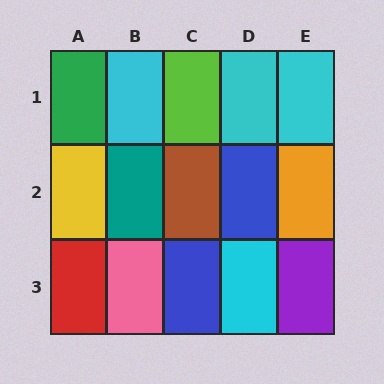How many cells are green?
1 cell is green.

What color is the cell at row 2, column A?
Yellow.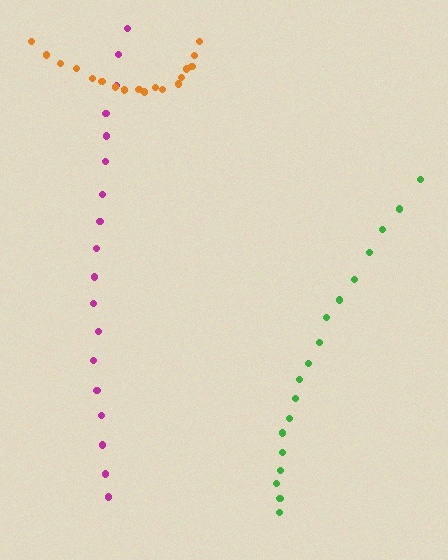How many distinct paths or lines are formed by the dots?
There are 3 distinct paths.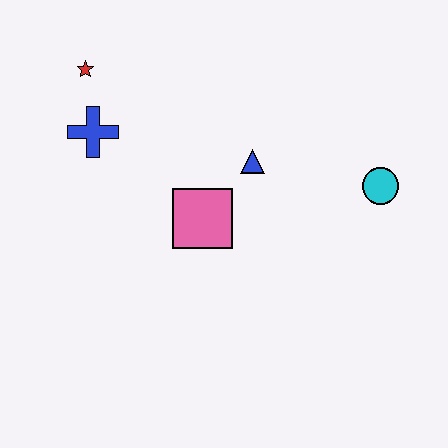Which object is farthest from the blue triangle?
The red star is farthest from the blue triangle.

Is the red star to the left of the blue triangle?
Yes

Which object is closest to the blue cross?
The red star is closest to the blue cross.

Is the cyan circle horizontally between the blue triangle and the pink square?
No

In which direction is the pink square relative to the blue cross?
The pink square is to the right of the blue cross.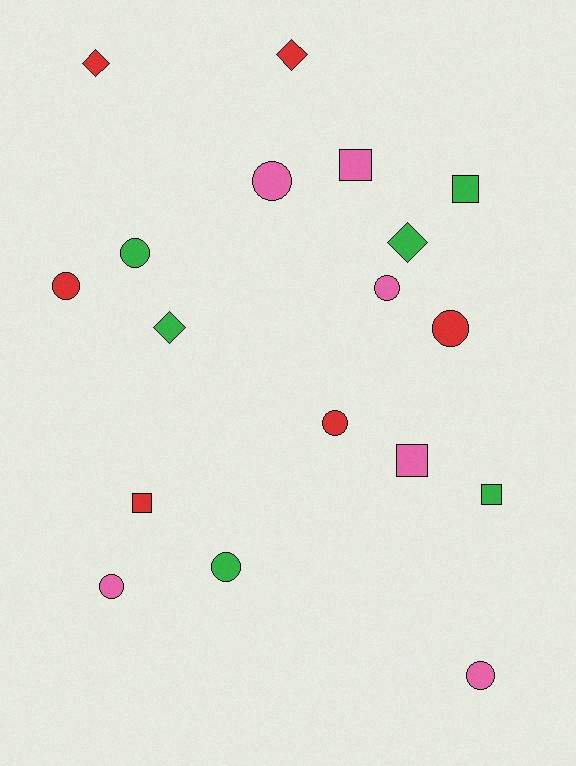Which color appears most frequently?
Green, with 6 objects.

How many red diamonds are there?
There are 2 red diamonds.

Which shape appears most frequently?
Circle, with 9 objects.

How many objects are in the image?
There are 18 objects.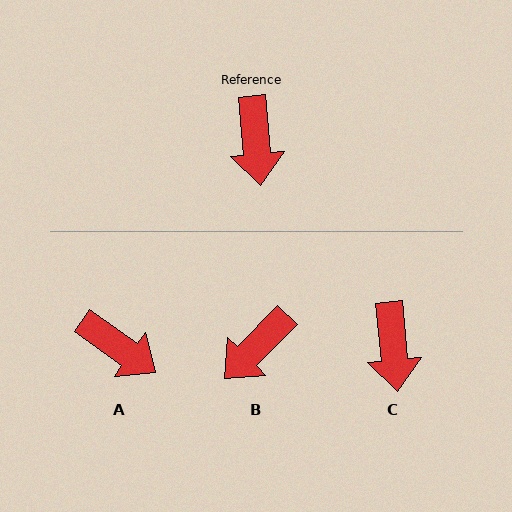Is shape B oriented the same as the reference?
No, it is off by about 50 degrees.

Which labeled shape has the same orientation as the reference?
C.